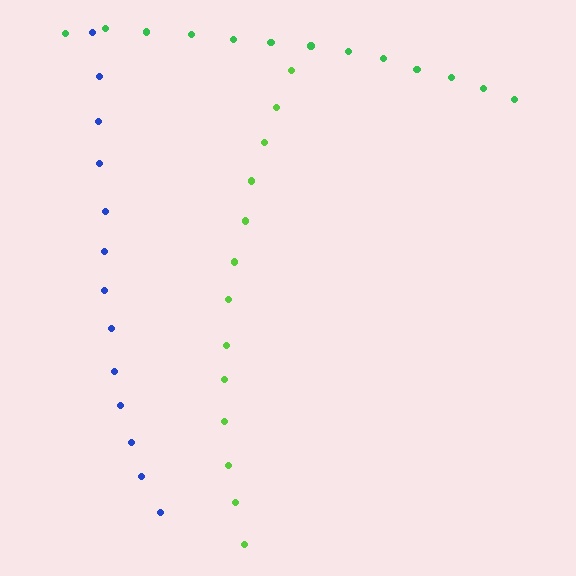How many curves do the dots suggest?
There are 3 distinct paths.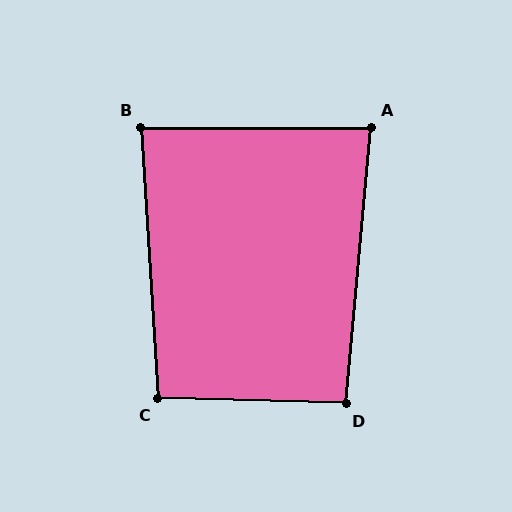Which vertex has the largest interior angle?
C, at approximately 95 degrees.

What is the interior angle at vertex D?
Approximately 94 degrees (approximately right).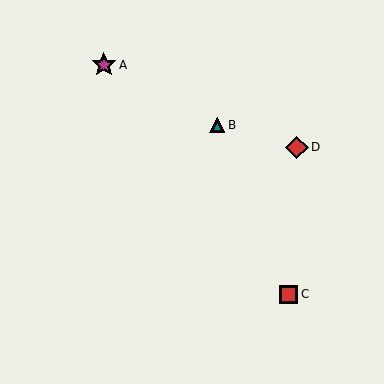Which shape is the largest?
The magenta star (labeled A) is the largest.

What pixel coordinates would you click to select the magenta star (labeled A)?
Click at (104, 65) to select the magenta star A.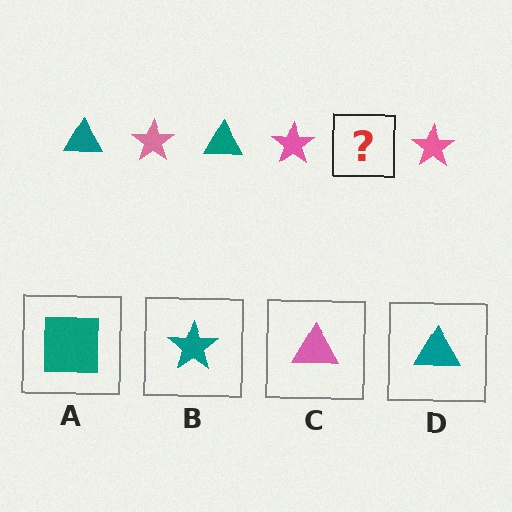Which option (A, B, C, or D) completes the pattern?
D.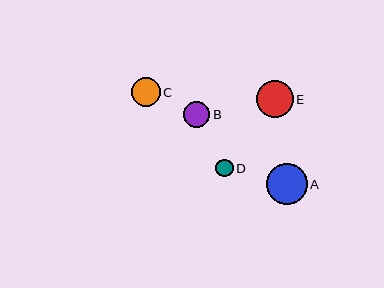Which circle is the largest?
Circle A is the largest with a size of approximately 40 pixels.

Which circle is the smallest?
Circle D is the smallest with a size of approximately 17 pixels.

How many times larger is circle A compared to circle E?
Circle A is approximately 1.1 times the size of circle E.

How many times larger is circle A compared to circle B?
Circle A is approximately 1.6 times the size of circle B.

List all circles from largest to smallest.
From largest to smallest: A, E, C, B, D.